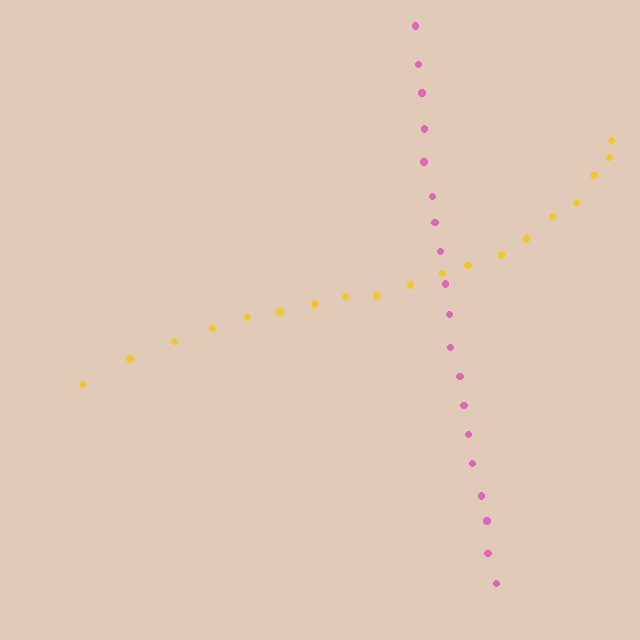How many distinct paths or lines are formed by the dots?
There are 2 distinct paths.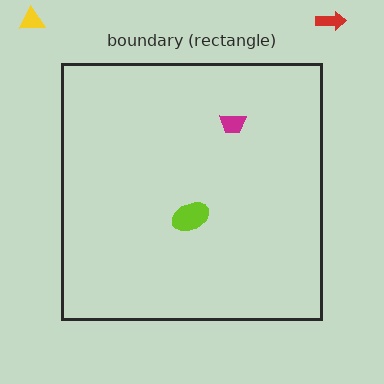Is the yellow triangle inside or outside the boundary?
Outside.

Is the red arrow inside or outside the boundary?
Outside.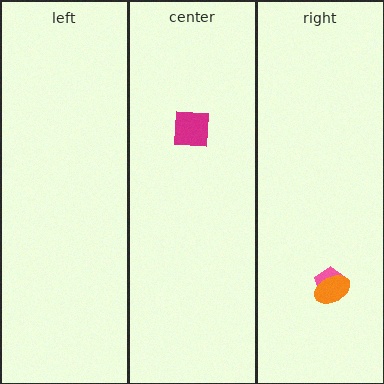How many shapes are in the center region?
1.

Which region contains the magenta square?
The center region.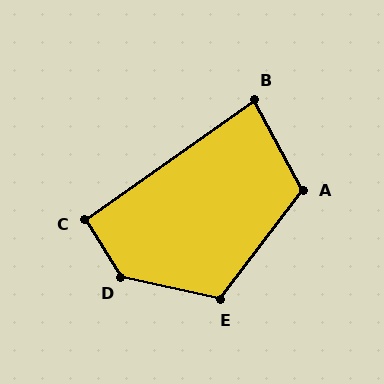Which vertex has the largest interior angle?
D, at approximately 135 degrees.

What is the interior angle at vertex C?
Approximately 93 degrees (approximately right).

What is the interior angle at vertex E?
Approximately 115 degrees (obtuse).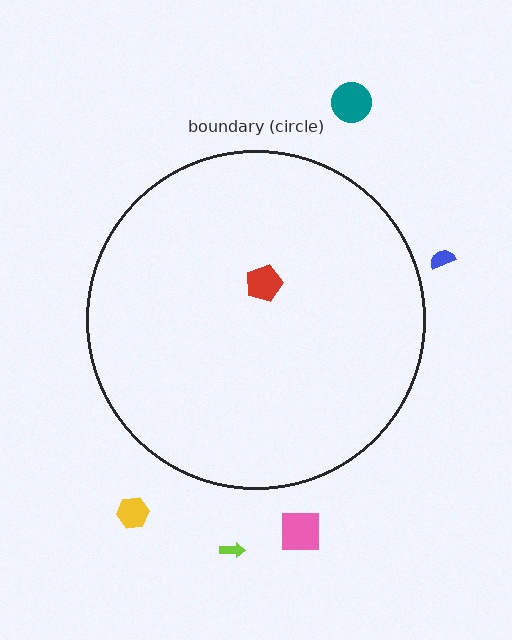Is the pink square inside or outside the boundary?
Outside.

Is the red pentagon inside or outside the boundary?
Inside.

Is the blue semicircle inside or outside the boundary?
Outside.